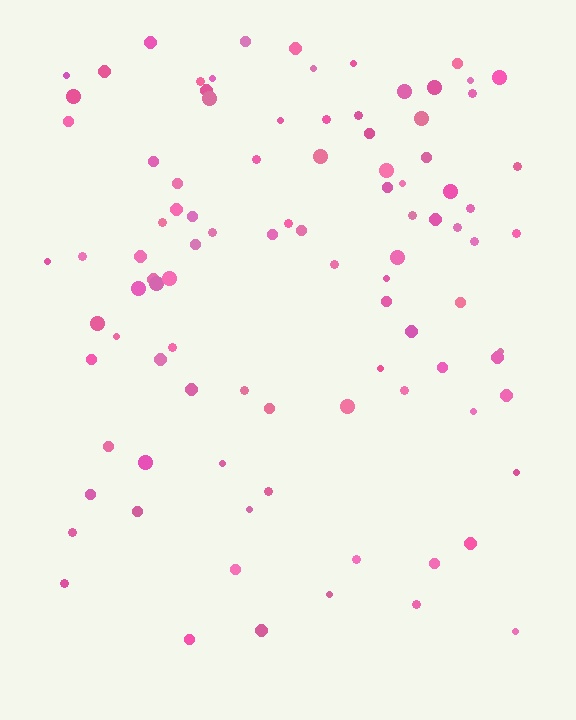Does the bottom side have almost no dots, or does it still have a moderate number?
Still a moderate number, just noticeably fewer than the top.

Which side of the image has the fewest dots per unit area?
The bottom.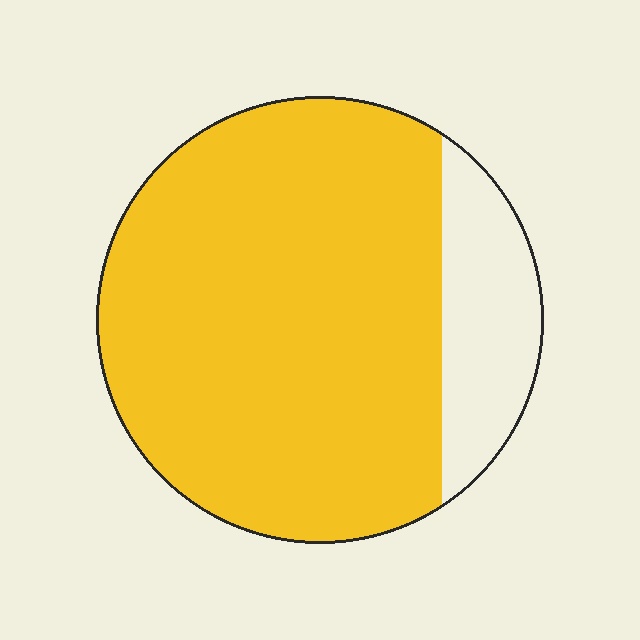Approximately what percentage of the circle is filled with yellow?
Approximately 85%.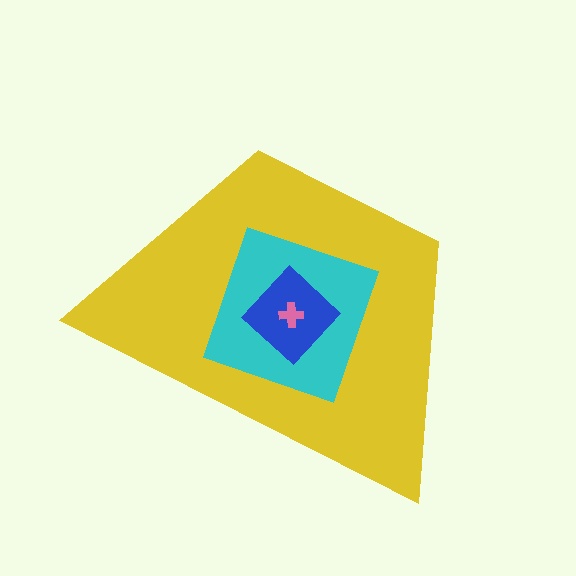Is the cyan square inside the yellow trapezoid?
Yes.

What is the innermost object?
The pink cross.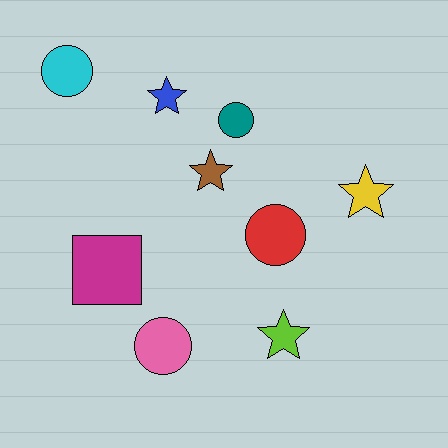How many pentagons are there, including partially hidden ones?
There are no pentagons.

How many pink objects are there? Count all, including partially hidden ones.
There is 1 pink object.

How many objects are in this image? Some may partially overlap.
There are 9 objects.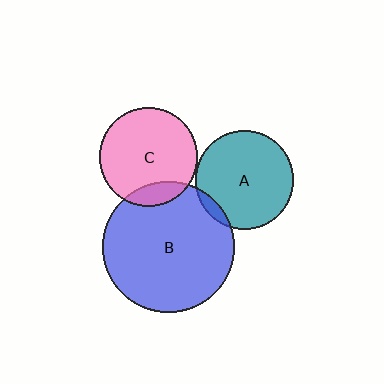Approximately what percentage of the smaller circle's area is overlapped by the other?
Approximately 5%.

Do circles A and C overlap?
Yes.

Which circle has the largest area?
Circle B (blue).